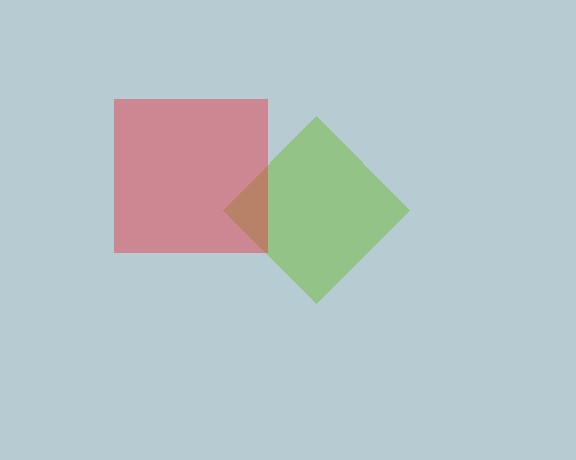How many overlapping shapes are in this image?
There are 2 overlapping shapes in the image.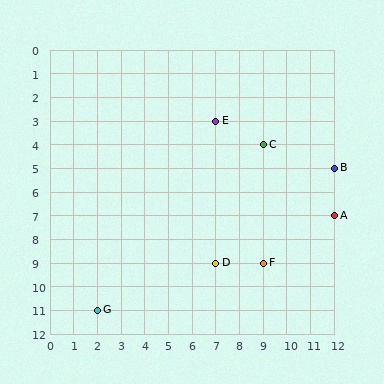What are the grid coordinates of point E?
Point E is at grid coordinates (7, 3).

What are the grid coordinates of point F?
Point F is at grid coordinates (9, 9).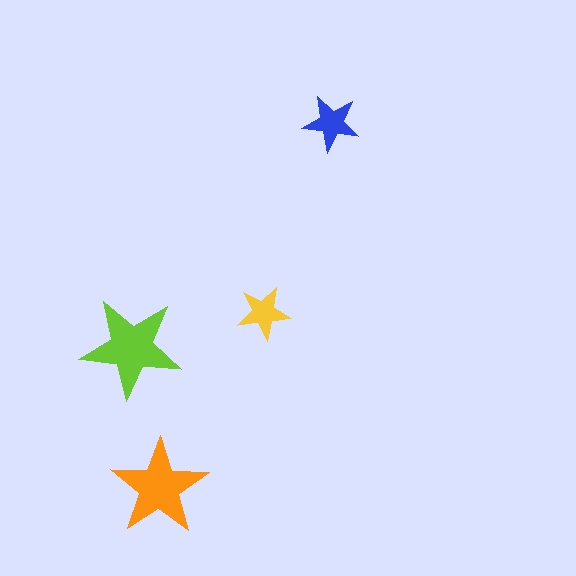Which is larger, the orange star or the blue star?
The orange one.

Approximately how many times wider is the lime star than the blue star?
About 2 times wider.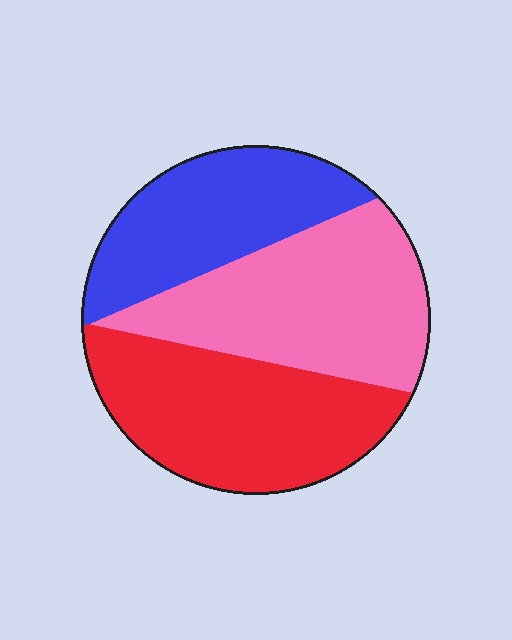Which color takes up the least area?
Blue, at roughly 30%.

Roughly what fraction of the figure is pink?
Pink covers roughly 35% of the figure.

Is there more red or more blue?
Red.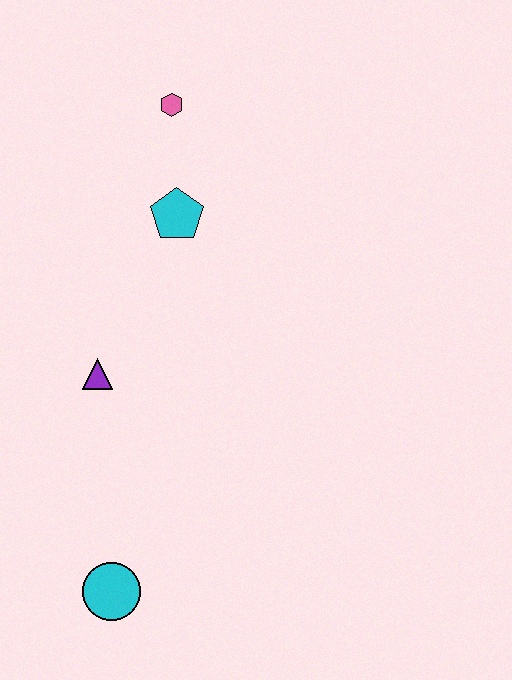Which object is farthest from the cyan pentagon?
The cyan circle is farthest from the cyan pentagon.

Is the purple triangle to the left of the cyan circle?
Yes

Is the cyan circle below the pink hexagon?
Yes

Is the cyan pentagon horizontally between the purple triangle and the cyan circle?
No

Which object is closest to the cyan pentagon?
The pink hexagon is closest to the cyan pentagon.